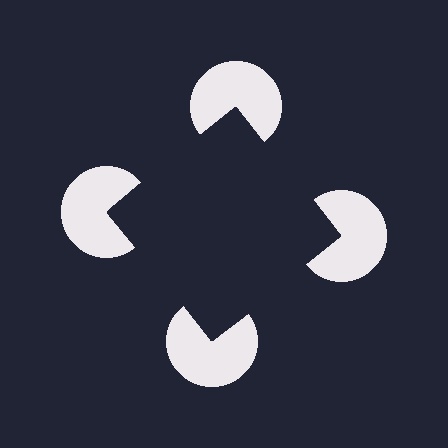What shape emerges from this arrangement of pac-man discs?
An illusory square — its edges are inferred from the aligned wedge cuts in the pac-man discs, not physically drawn.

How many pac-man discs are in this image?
There are 4 — one at each vertex of the illusory square.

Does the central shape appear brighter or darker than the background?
It typically appears slightly darker than the background, even though no actual brightness change is drawn.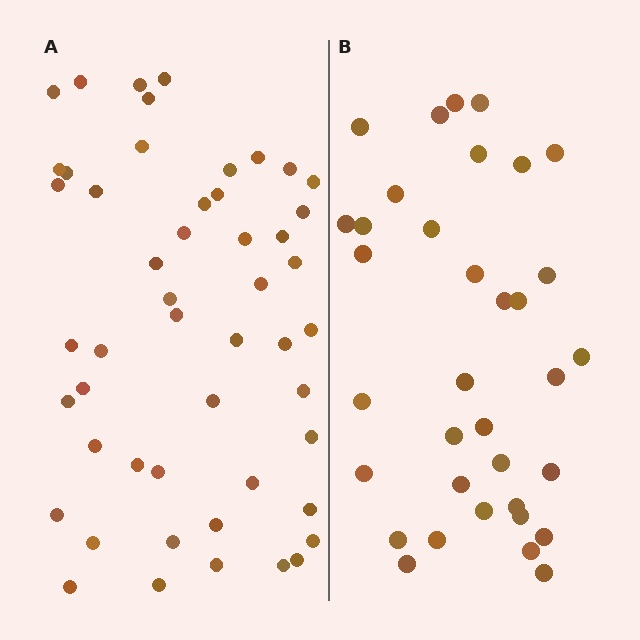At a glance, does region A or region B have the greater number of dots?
Region A (the left region) has more dots.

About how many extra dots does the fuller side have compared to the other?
Region A has approximately 15 more dots than region B.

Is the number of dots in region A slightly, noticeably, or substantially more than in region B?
Region A has noticeably more, but not dramatically so. The ratio is roughly 1.4 to 1.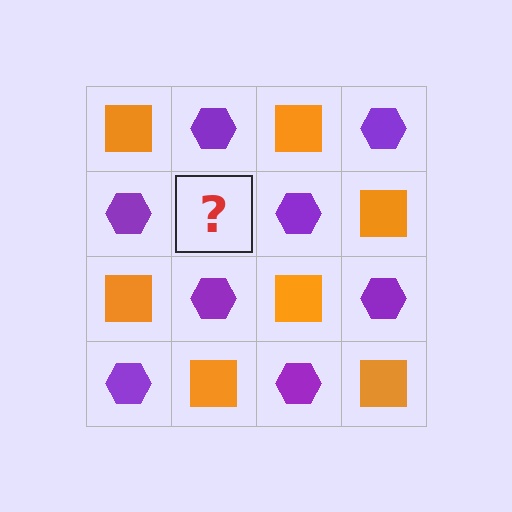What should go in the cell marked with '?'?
The missing cell should contain an orange square.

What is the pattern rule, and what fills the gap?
The rule is that it alternates orange square and purple hexagon in a checkerboard pattern. The gap should be filled with an orange square.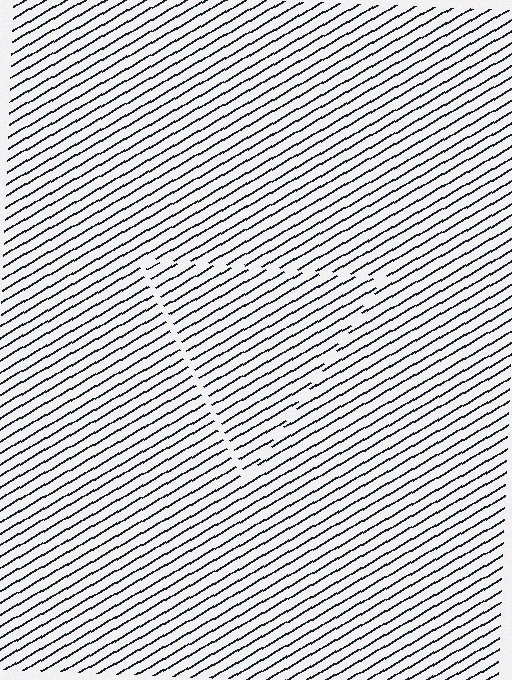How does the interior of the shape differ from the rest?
The interior of the shape contains the same grating, shifted by half a period — the contour is defined by the phase discontinuity where line-ends from the inner and outer gratings abut.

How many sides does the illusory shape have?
3 sides — the line-ends trace a triangle.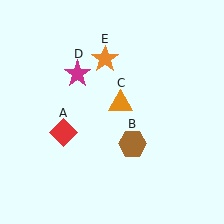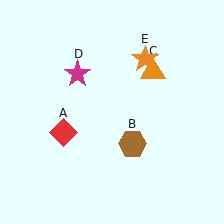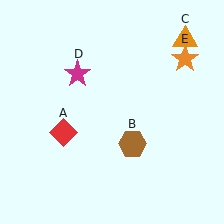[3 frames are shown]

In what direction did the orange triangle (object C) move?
The orange triangle (object C) moved up and to the right.